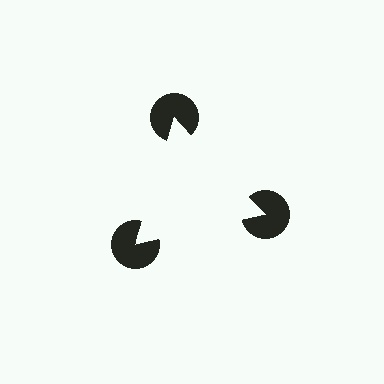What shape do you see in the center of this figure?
An illusory triangle — its edges are inferred from the aligned wedge cuts in the pac-man discs, not physically drawn.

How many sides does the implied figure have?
3 sides.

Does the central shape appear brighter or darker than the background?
It typically appears slightly brighter than the background, even though no actual brightness change is drawn.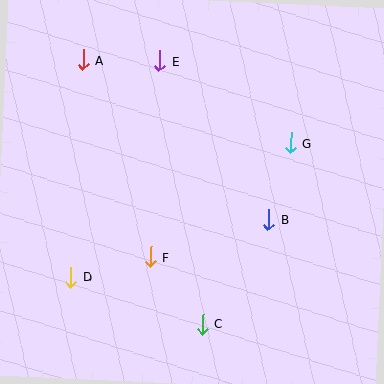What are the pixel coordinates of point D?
Point D is at (71, 277).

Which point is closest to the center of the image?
Point F at (150, 257) is closest to the center.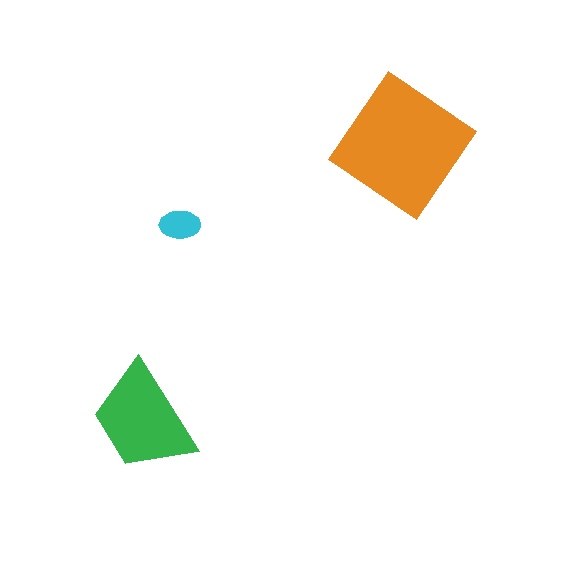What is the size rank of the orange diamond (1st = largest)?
1st.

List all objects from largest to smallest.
The orange diamond, the green trapezoid, the cyan ellipse.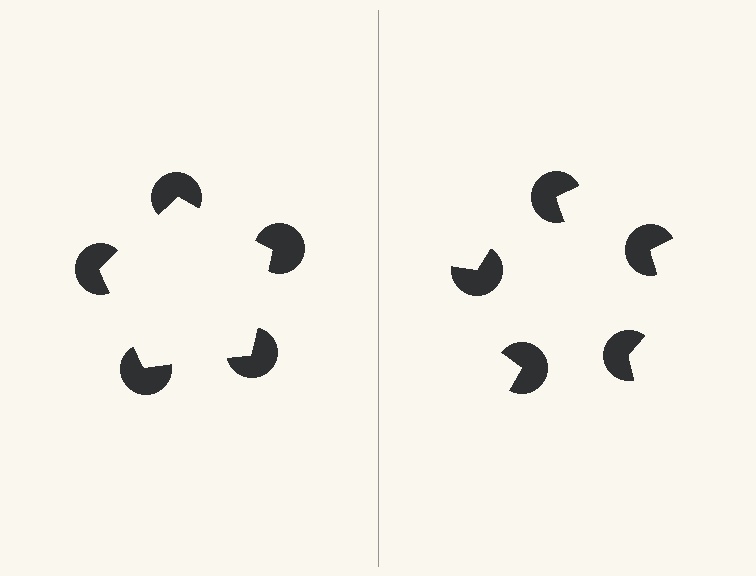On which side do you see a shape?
An illusory pentagon appears on the left side. On the right side the wedge cuts are rotated, so no coherent shape forms.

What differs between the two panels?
The pac-man discs are positioned identically on both sides; only the wedge orientations differ. On the left they align to a pentagon; on the right they are misaligned.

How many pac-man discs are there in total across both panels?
10 — 5 on each side.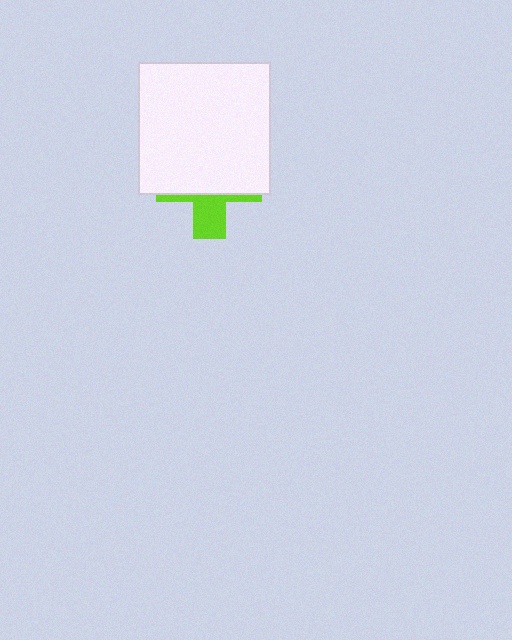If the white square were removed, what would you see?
You would see the complete lime cross.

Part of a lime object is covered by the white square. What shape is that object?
It is a cross.